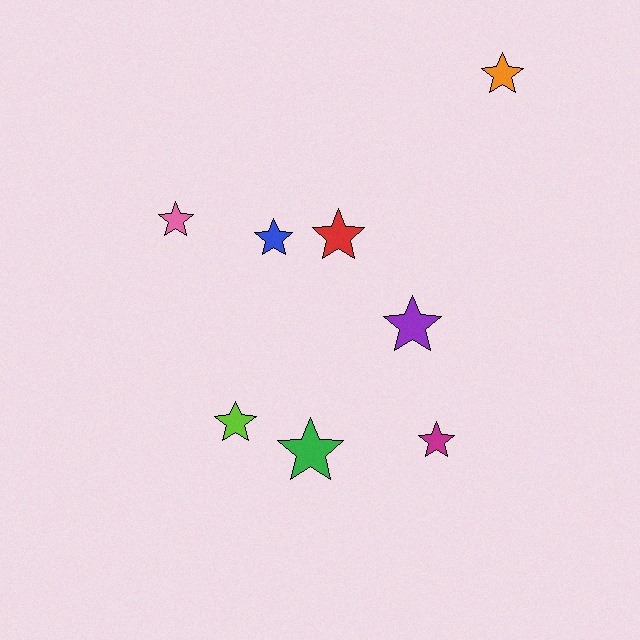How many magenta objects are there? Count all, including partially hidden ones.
There is 1 magenta object.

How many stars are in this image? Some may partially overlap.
There are 8 stars.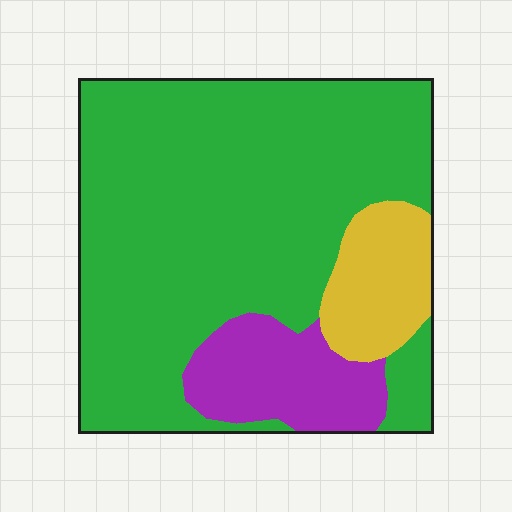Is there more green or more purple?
Green.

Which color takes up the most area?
Green, at roughly 75%.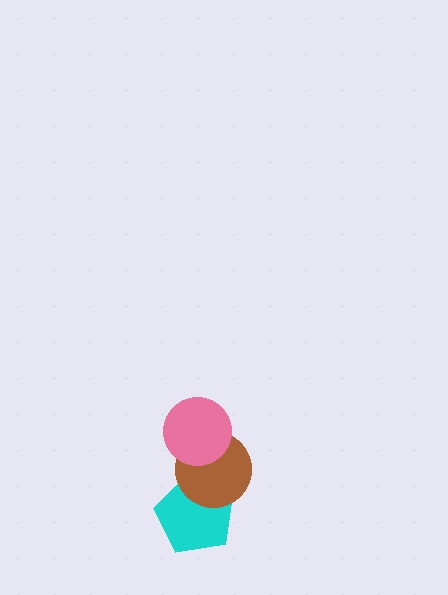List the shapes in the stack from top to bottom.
From top to bottom: the pink circle, the brown circle, the cyan pentagon.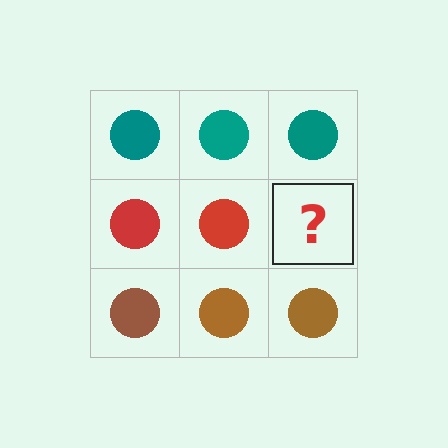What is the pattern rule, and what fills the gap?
The rule is that each row has a consistent color. The gap should be filled with a red circle.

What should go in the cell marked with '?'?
The missing cell should contain a red circle.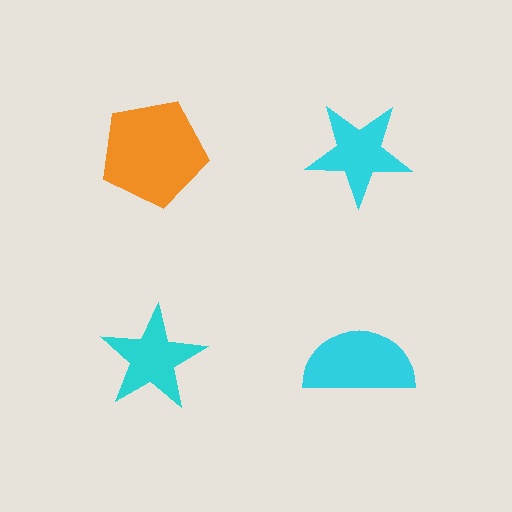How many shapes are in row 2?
2 shapes.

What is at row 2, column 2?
A cyan semicircle.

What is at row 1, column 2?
A cyan star.